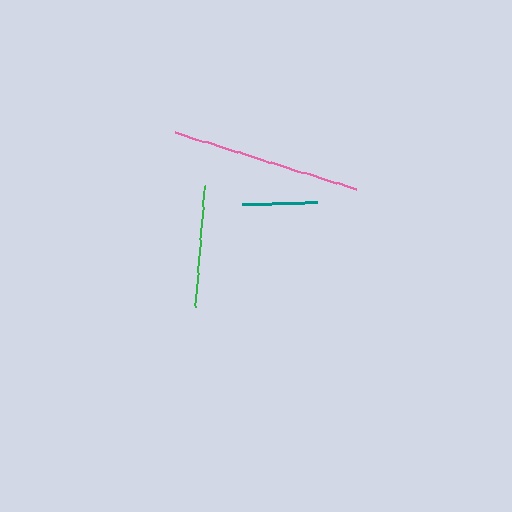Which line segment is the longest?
The pink line is the longest at approximately 190 pixels.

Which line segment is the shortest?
The teal line is the shortest at approximately 75 pixels.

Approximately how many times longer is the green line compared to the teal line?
The green line is approximately 1.6 times the length of the teal line.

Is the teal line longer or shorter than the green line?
The green line is longer than the teal line.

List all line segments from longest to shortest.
From longest to shortest: pink, green, teal.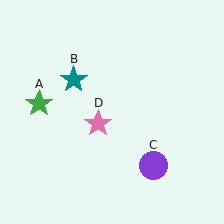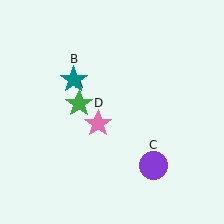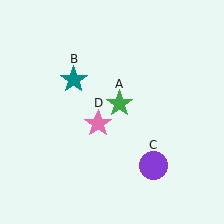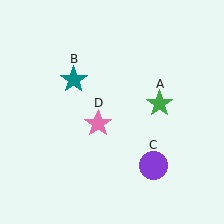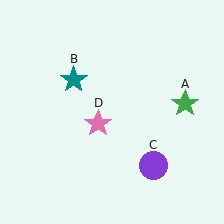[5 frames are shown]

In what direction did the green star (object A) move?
The green star (object A) moved right.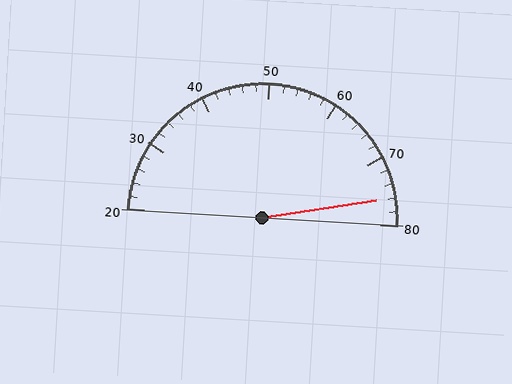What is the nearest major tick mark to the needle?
The nearest major tick mark is 80.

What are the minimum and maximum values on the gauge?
The gauge ranges from 20 to 80.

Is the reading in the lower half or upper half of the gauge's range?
The reading is in the upper half of the range (20 to 80).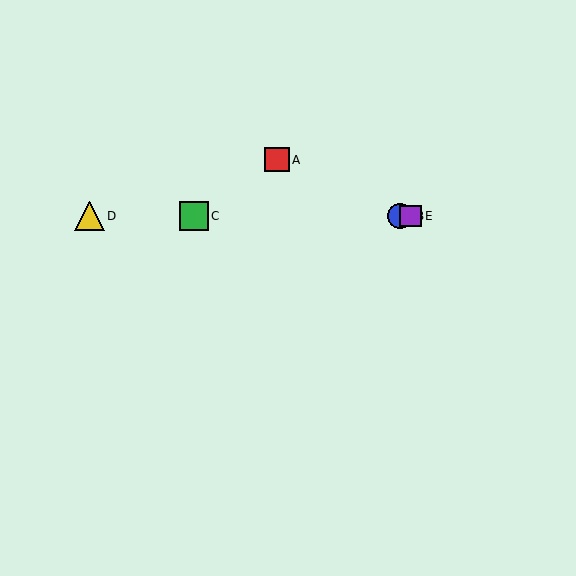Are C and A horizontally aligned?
No, C is at y≈216 and A is at y≈160.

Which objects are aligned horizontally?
Objects B, C, D, E are aligned horizontally.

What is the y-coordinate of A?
Object A is at y≈160.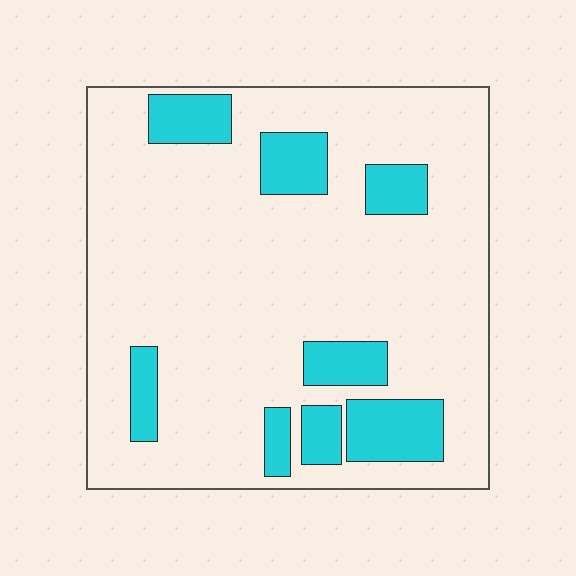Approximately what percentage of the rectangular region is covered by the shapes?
Approximately 20%.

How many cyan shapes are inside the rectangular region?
8.